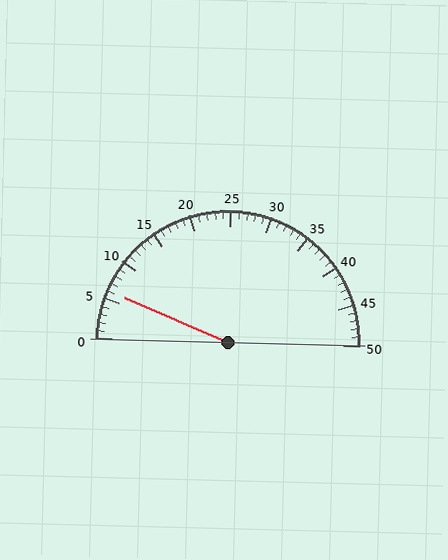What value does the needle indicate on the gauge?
The needle indicates approximately 6.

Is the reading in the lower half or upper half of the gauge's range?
The reading is in the lower half of the range (0 to 50).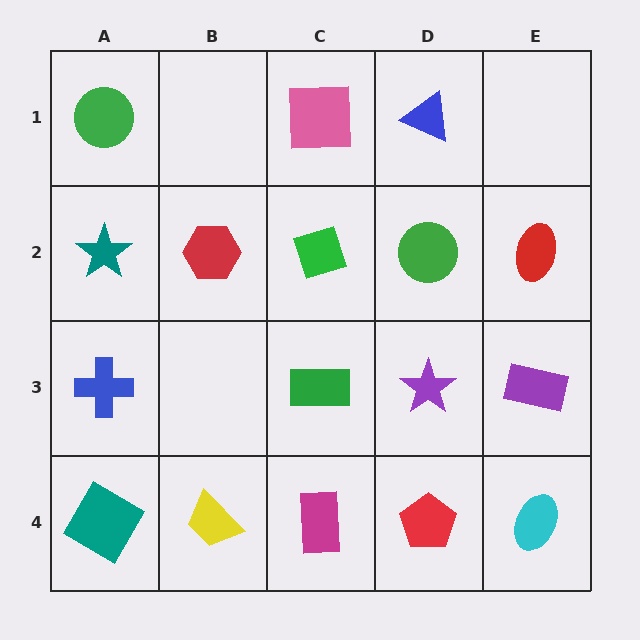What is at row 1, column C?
A pink square.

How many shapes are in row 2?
5 shapes.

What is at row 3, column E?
A purple rectangle.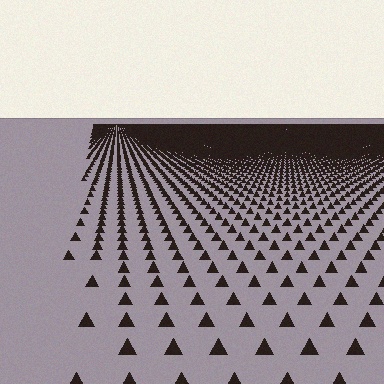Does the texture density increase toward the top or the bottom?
Density increases toward the top.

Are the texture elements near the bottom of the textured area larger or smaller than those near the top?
Larger. Near the bottom, elements are closer to the viewer and appear at a bigger on-screen size.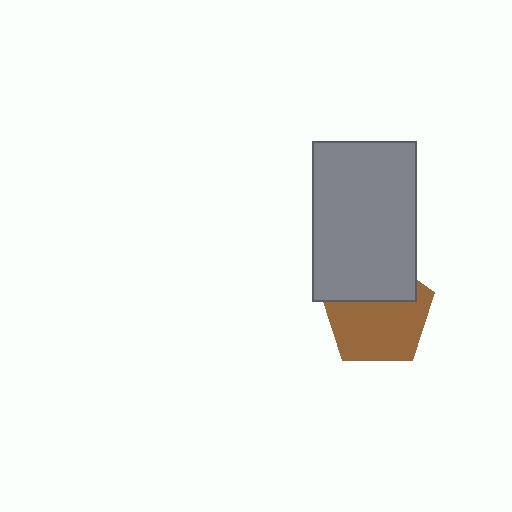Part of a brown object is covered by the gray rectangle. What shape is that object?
It is a pentagon.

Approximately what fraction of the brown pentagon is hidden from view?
Roughly 36% of the brown pentagon is hidden behind the gray rectangle.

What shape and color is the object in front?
The object in front is a gray rectangle.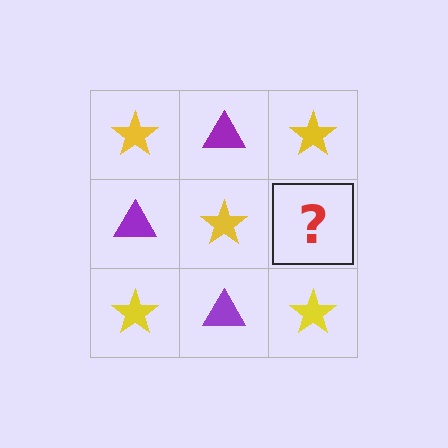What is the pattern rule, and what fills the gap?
The rule is that it alternates yellow star and purple triangle in a checkerboard pattern. The gap should be filled with a purple triangle.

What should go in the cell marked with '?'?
The missing cell should contain a purple triangle.